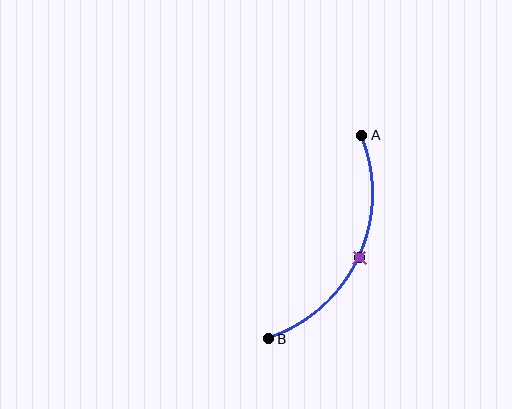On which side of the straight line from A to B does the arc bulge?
The arc bulges to the right of the straight line connecting A and B.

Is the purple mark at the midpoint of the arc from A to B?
Yes. The purple mark lies on the arc at equal arc-length from both A and B — it is the arc midpoint.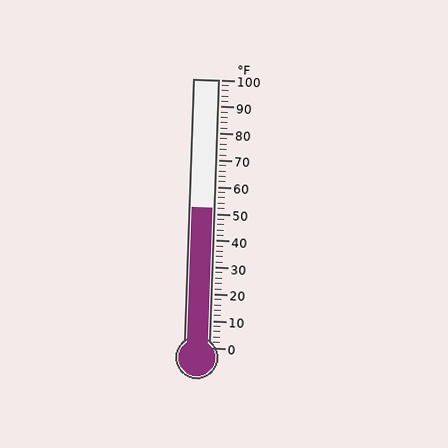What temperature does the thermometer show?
The thermometer shows approximately 52°F.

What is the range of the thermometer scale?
The thermometer scale ranges from 0°F to 100°F.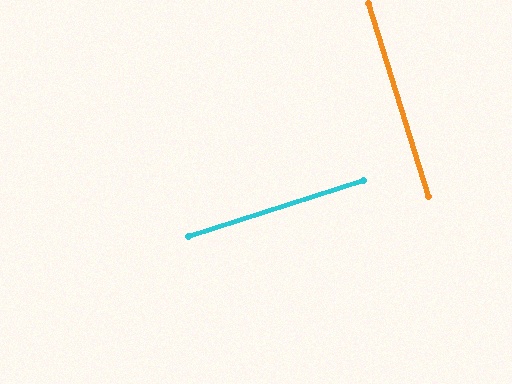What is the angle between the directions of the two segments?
Approximately 90 degrees.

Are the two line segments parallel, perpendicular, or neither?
Perpendicular — they meet at approximately 90°.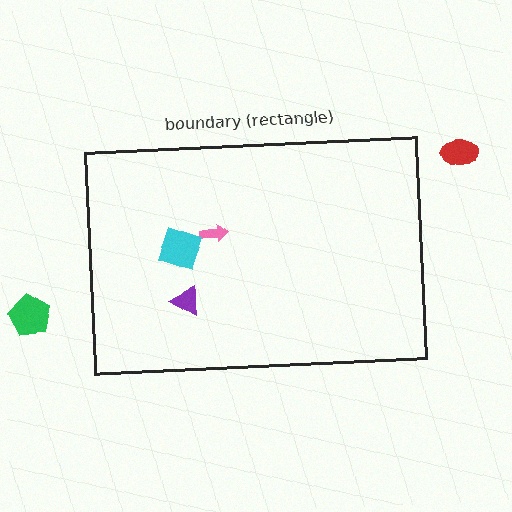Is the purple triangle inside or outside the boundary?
Inside.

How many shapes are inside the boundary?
3 inside, 2 outside.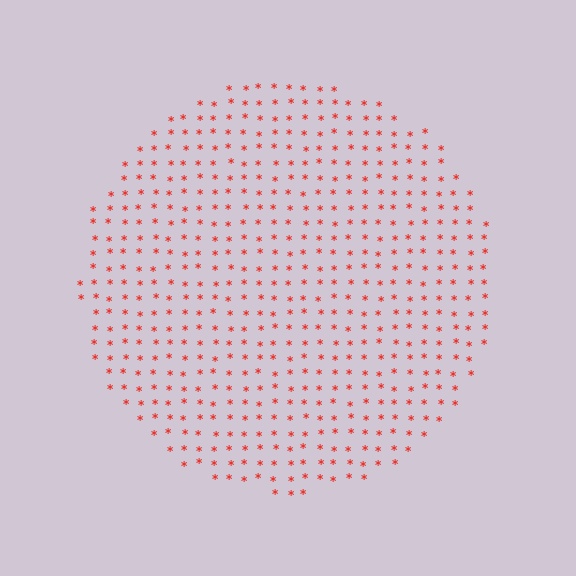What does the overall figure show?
The overall figure shows a circle.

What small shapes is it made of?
It is made of small asterisks.